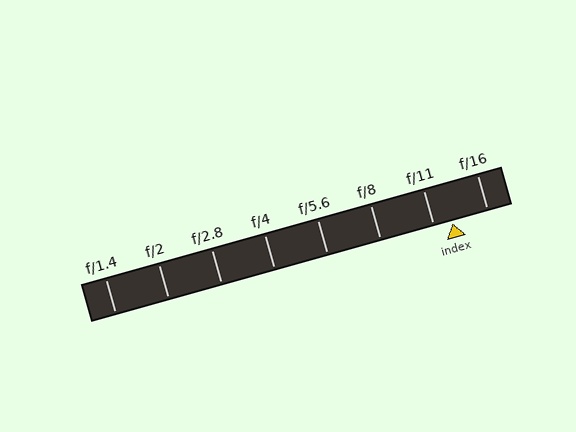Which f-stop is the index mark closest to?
The index mark is closest to f/11.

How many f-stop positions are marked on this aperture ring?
There are 8 f-stop positions marked.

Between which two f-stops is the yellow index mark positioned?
The index mark is between f/11 and f/16.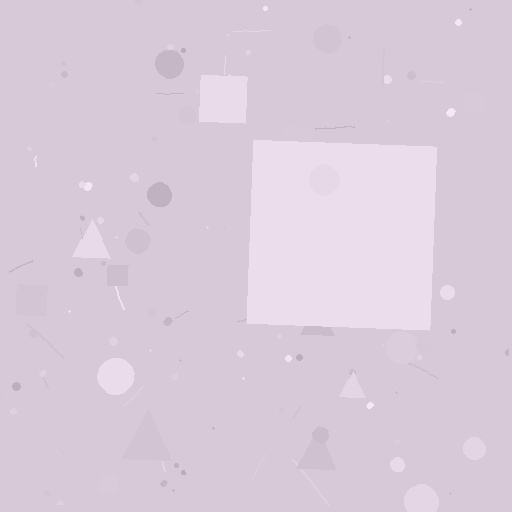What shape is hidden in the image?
A square is hidden in the image.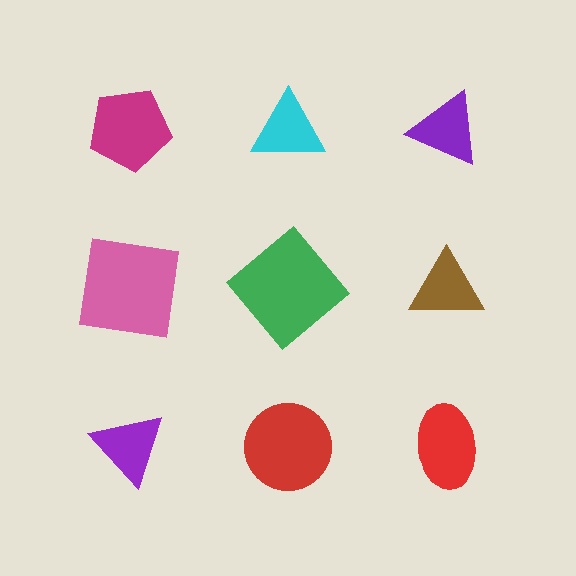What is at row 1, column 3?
A purple triangle.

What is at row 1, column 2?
A cyan triangle.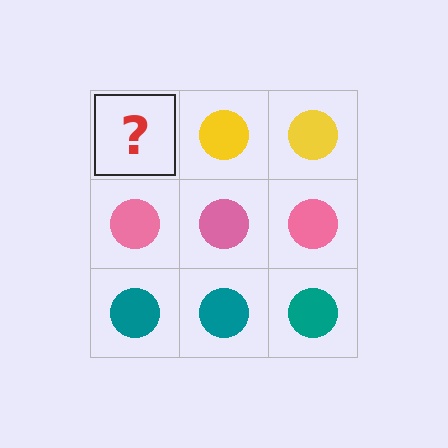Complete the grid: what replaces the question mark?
The question mark should be replaced with a yellow circle.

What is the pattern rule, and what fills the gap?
The rule is that each row has a consistent color. The gap should be filled with a yellow circle.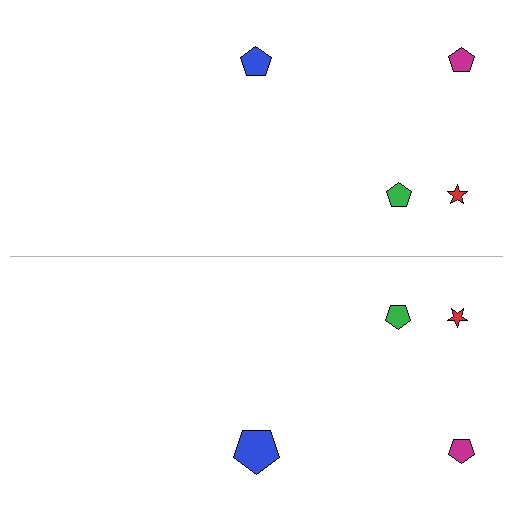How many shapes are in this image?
There are 8 shapes in this image.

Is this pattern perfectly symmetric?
No, the pattern is not perfectly symmetric. The blue pentagon on the bottom side has a different size than its mirror counterpart.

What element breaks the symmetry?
The blue pentagon on the bottom side has a different size than its mirror counterpart.